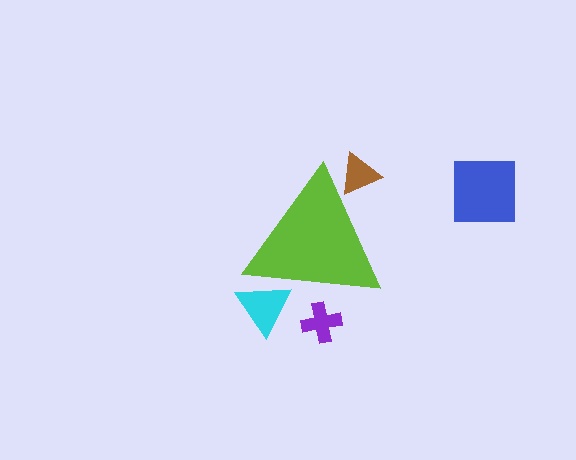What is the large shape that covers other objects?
A lime triangle.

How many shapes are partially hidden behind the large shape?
3 shapes are partially hidden.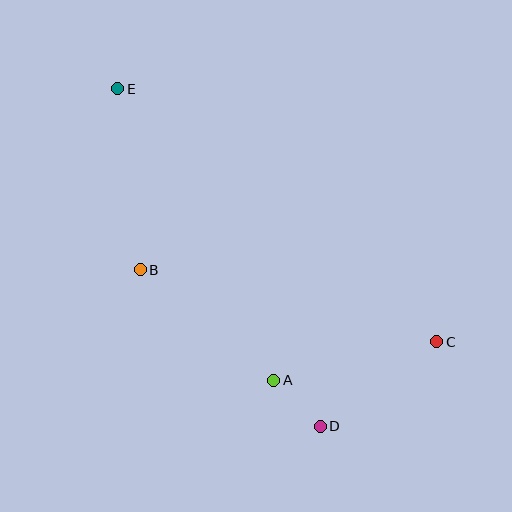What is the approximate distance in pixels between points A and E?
The distance between A and E is approximately 331 pixels.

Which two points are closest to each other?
Points A and D are closest to each other.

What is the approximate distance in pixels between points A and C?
The distance between A and C is approximately 167 pixels.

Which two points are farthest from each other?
Points C and E are farthest from each other.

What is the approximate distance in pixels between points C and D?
The distance between C and D is approximately 144 pixels.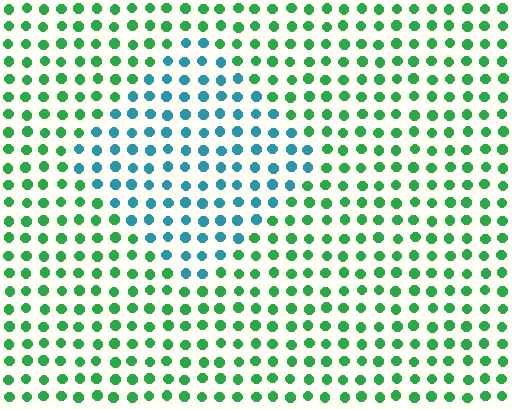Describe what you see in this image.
The image is filled with small green elements in a uniform arrangement. A diamond-shaped region is visible where the elements are tinted to a slightly different hue, forming a subtle color boundary.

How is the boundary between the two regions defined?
The boundary is defined purely by a slight shift in hue (about 55 degrees). Spacing, size, and orientation are identical on both sides.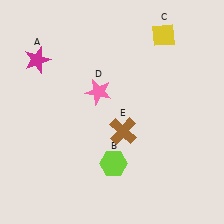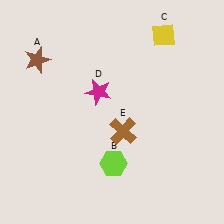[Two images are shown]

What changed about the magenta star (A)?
In Image 1, A is magenta. In Image 2, it changed to brown.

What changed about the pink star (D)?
In Image 1, D is pink. In Image 2, it changed to magenta.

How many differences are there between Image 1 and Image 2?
There are 2 differences between the two images.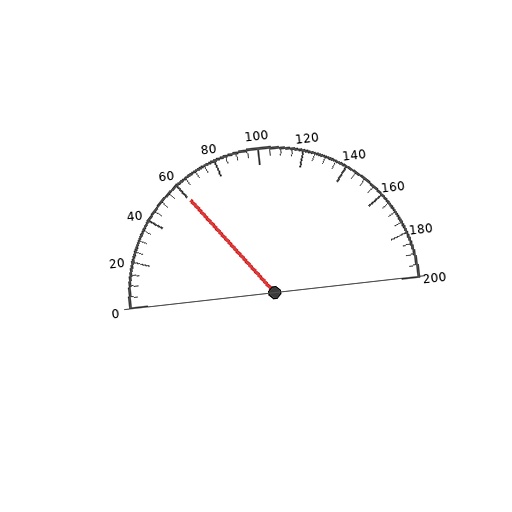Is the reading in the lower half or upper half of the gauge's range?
The reading is in the lower half of the range (0 to 200).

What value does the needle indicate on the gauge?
The needle indicates approximately 60.